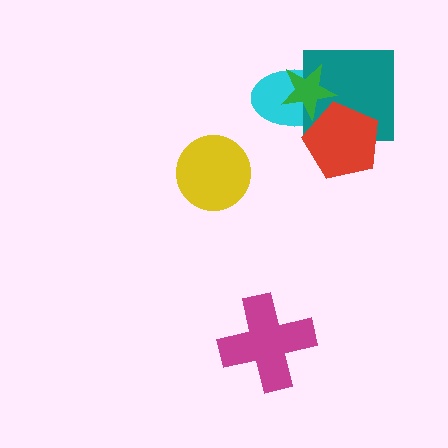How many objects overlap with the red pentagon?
3 objects overlap with the red pentagon.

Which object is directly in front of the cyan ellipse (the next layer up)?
The teal square is directly in front of the cyan ellipse.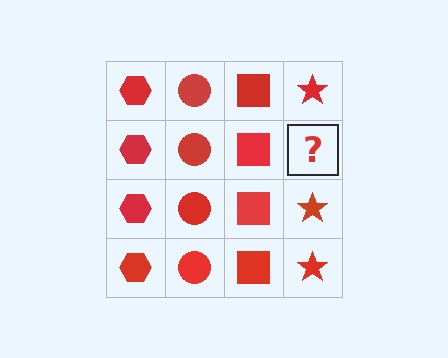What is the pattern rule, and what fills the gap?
The rule is that each column has a consistent shape. The gap should be filled with a red star.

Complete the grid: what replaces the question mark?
The question mark should be replaced with a red star.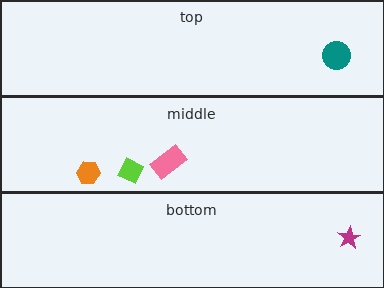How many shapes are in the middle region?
3.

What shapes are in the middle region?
The lime diamond, the pink rectangle, the orange hexagon.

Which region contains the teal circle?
The top region.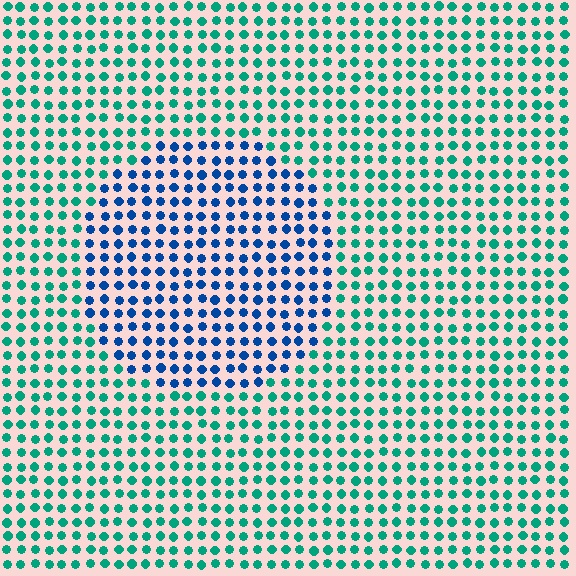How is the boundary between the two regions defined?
The boundary is defined purely by a slight shift in hue (about 48 degrees). Spacing, size, and orientation are identical on both sides.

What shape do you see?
I see a circle.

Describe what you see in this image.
The image is filled with small teal elements in a uniform arrangement. A circle-shaped region is visible where the elements are tinted to a slightly different hue, forming a subtle color boundary.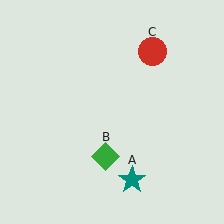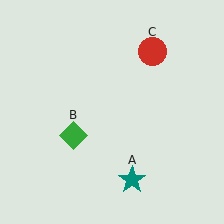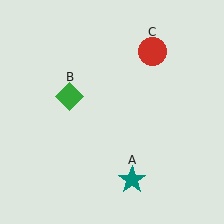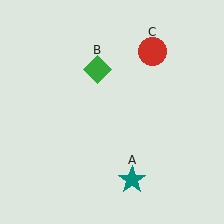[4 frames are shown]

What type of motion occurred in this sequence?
The green diamond (object B) rotated clockwise around the center of the scene.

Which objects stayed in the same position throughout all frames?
Teal star (object A) and red circle (object C) remained stationary.